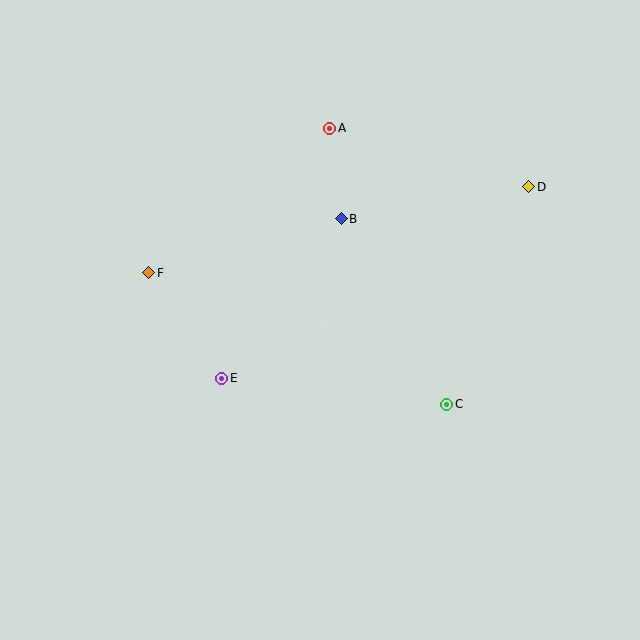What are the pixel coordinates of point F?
Point F is at (149, 273).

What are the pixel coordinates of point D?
Point D is at (529, 187).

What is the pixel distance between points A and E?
The distance between A and E is 272 pixels.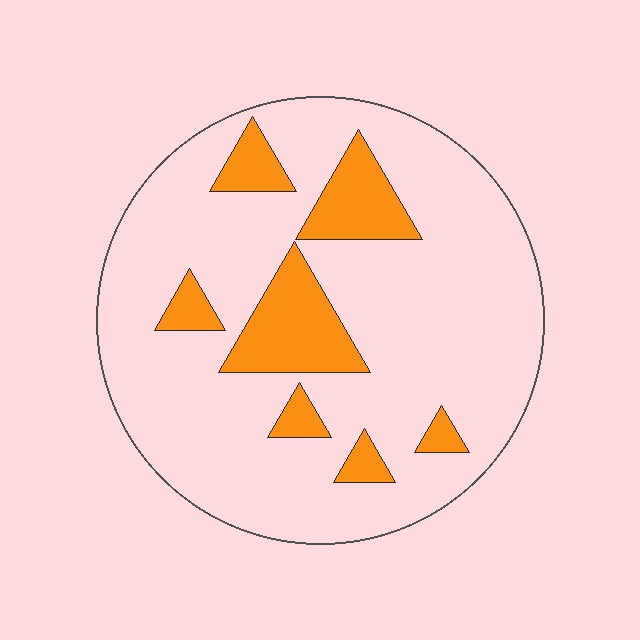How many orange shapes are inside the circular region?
7.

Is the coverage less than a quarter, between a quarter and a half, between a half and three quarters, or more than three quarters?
Less than a quarter.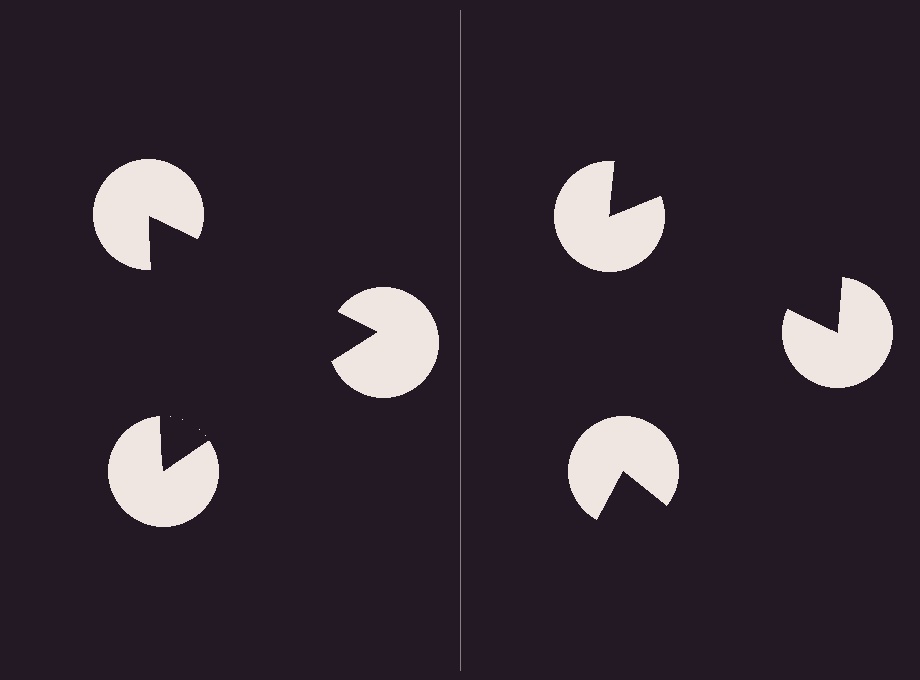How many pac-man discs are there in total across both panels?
6 — 3 on each side.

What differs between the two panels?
The pac-man discs are positioned identically on both sides; only the wedge orientations differ. On the left they align to a triangle; on the right they are misaligned.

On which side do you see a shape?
An illusory triangle appears on the left side. On the right side the wedge cuts are rotated, so no coherent shape forms.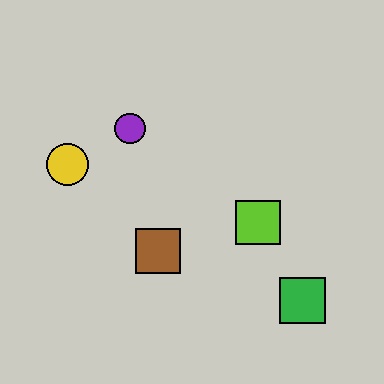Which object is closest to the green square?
The lime square is closest to the green square.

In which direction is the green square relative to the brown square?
The green square is to the right of the brown square.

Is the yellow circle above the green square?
Yes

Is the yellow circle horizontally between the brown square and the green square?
No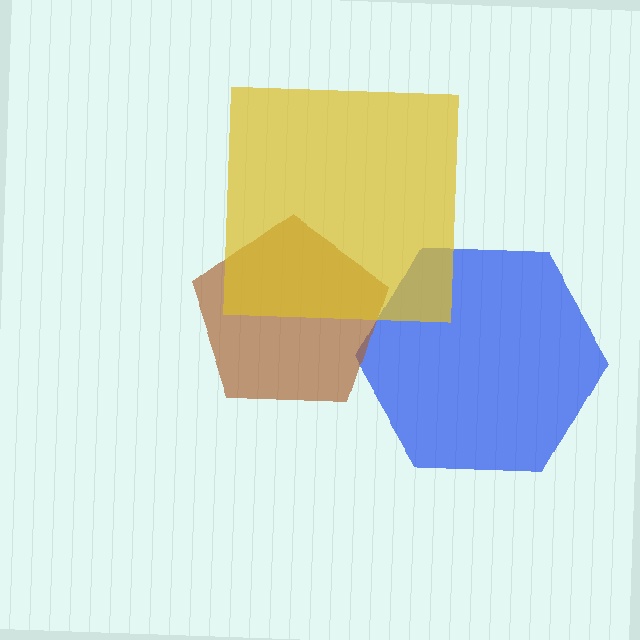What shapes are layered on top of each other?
The layered shapes are: a blue hexagon, a brown pentagon, a yellow square.